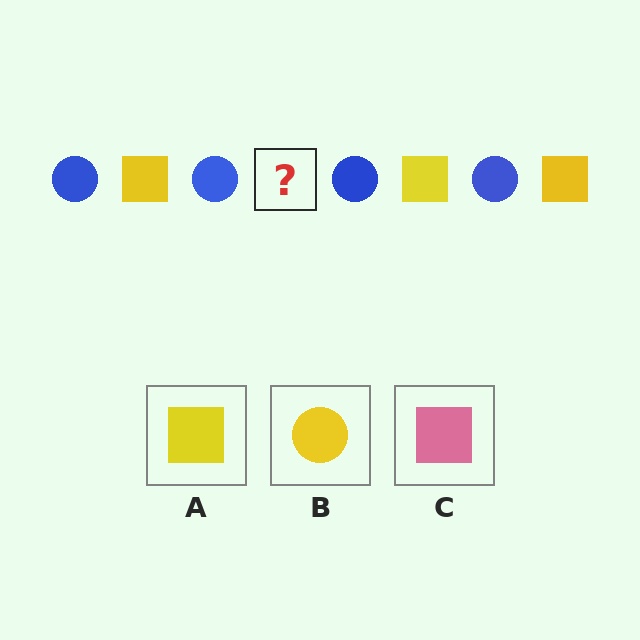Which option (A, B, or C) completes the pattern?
A.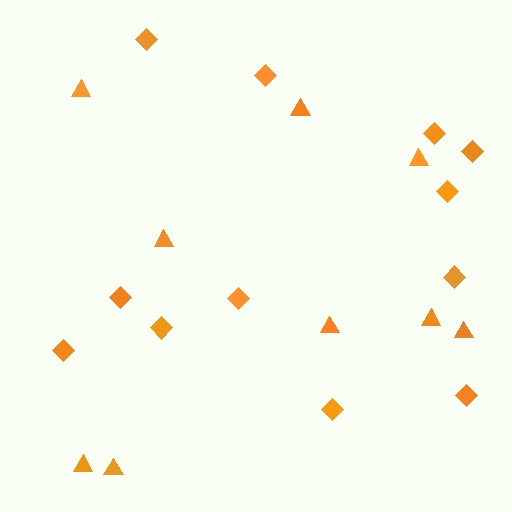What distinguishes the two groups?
There are 2 groups: one group of diamonds (12) and one group of triangles (9).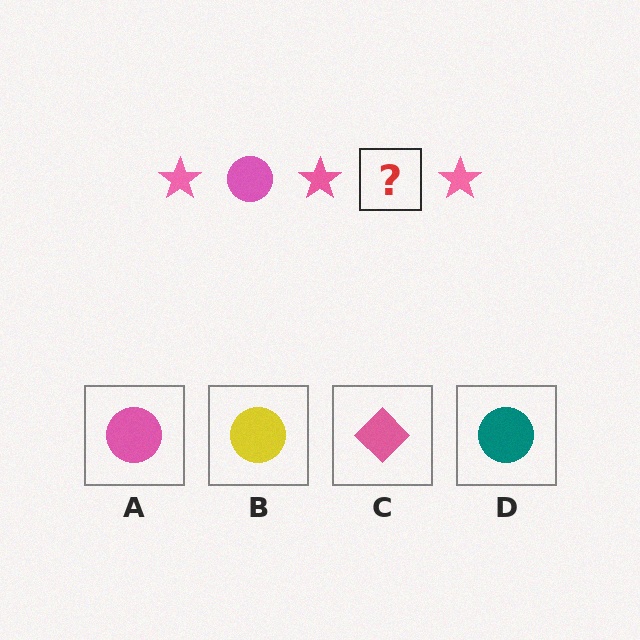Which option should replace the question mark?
Option A.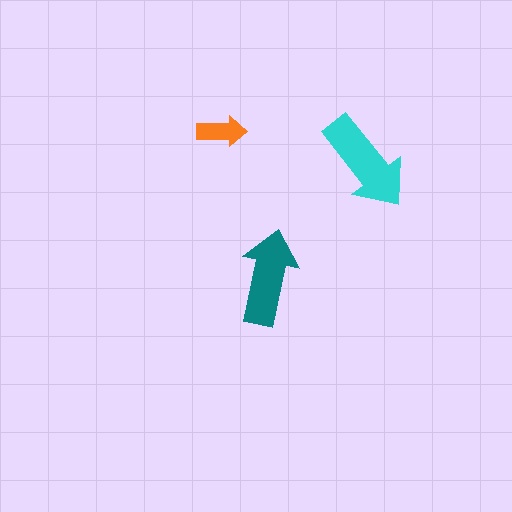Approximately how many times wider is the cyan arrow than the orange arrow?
About 2 times wider.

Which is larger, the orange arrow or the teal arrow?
The teal one.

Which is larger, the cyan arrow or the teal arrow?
The cyan one.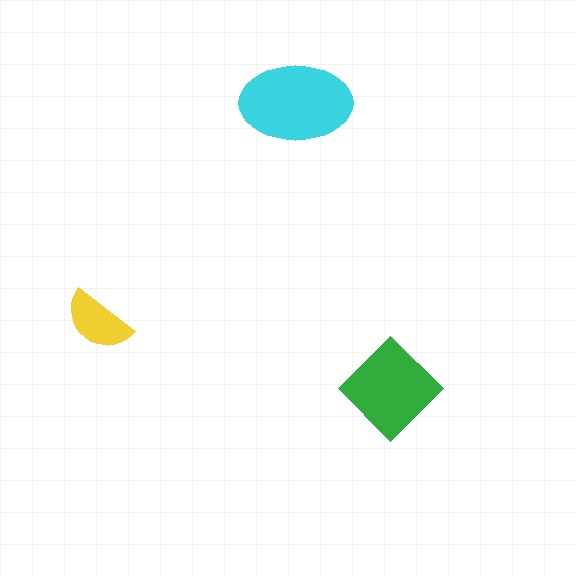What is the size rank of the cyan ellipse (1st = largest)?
1st.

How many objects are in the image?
There are 3 objects in the image.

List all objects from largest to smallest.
The cyan ellipse, the green diamond, the yellow semicircle.